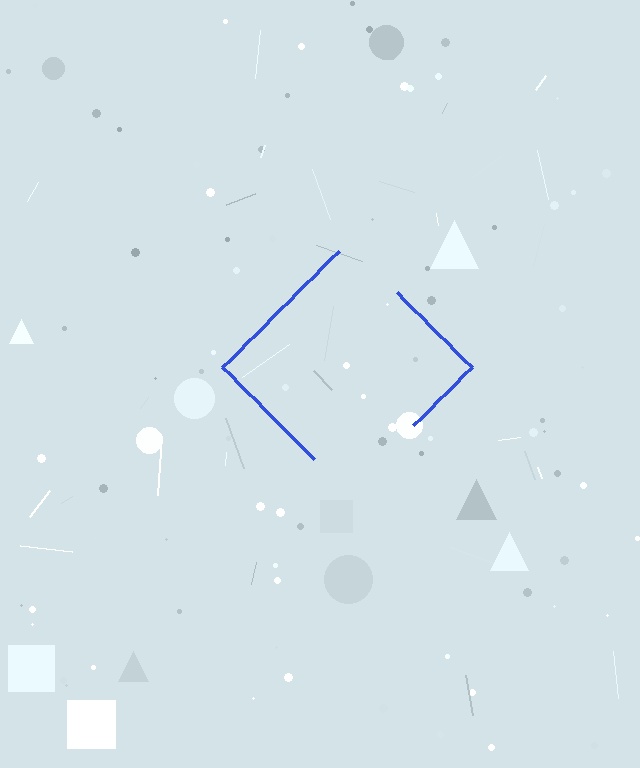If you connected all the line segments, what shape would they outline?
They would outline a diamond.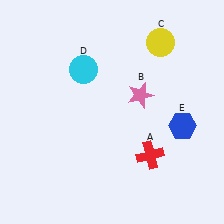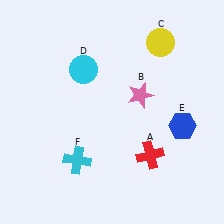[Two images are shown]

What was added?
A cyan cross (F) was added in Image 2.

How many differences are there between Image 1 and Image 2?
There is 1 difference between the two images.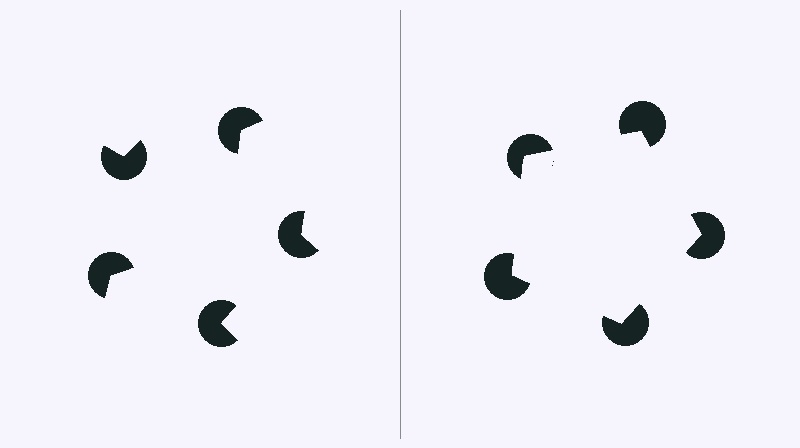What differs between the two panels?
The pac-man discs are positioned identically on both sides; only the wedge orientations differ. On the right they align to a pentagon; on the left they are misaligned.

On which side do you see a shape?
An illusory pentagon appears on the right side. On the left side the wedge cuts are rotated, so no coherent shape forms.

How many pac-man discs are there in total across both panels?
10 — 5 on each side.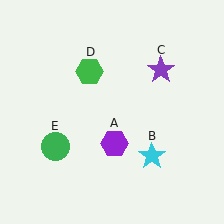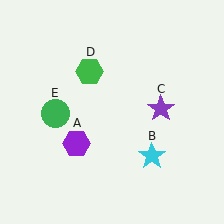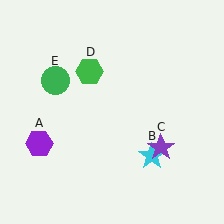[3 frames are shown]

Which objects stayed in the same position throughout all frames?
Cyan star (object B) and green hexagon (object D) remained stationary.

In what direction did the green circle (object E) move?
The green circle (object E) moved up.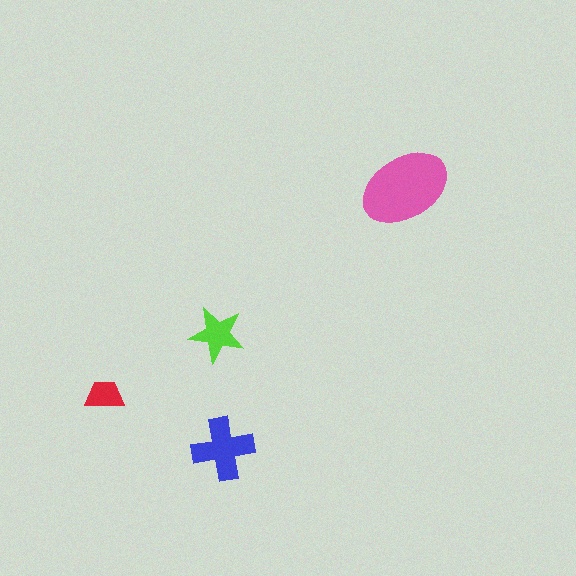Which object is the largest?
The pink ellipse.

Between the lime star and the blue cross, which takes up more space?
The blue cross.